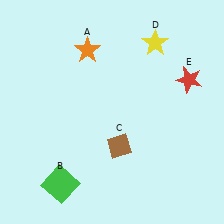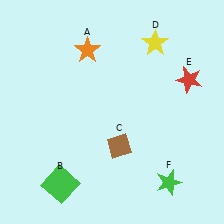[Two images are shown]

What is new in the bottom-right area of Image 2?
A green star (F) was added in the bottom-right area of Image 2.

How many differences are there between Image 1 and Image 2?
There is 1 difference between the two images.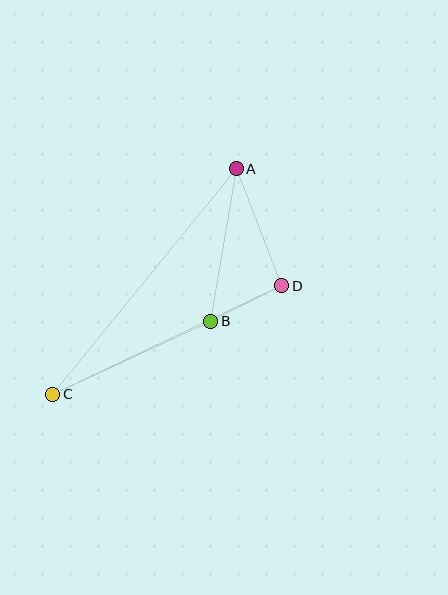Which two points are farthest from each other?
Points A and C are farthest from each other.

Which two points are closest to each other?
Points B and D are closest to each other.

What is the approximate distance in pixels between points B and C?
The distance between B and C is approximately 174 pixels.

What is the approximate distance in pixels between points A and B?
The distance between A and B is approximately 154 pixels.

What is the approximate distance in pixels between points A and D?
The distance between A and D is approximately 126 pixels.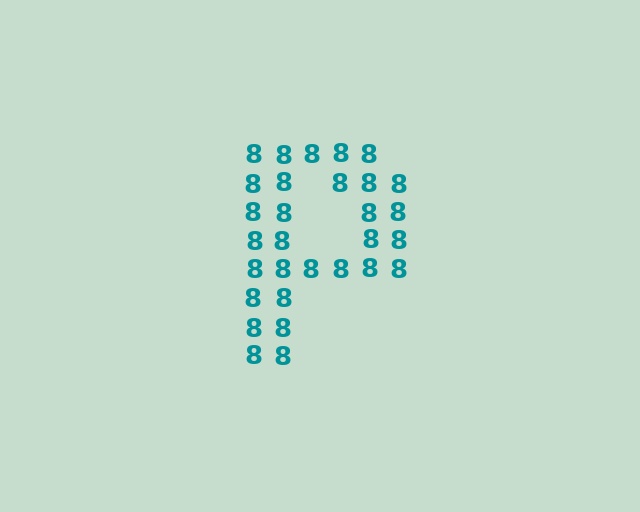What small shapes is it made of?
It is made of small digit 8's.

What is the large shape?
The large shape is the letter P.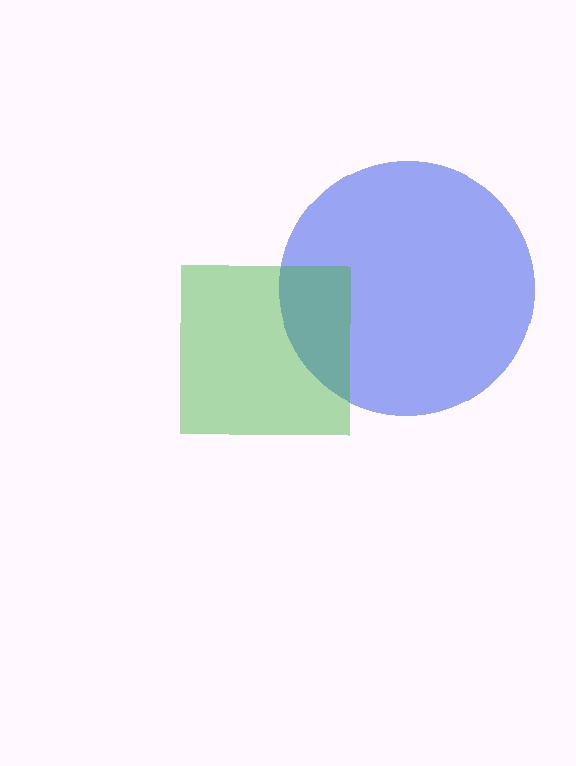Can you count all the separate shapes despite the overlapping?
Yes, there are 2 separate shapes.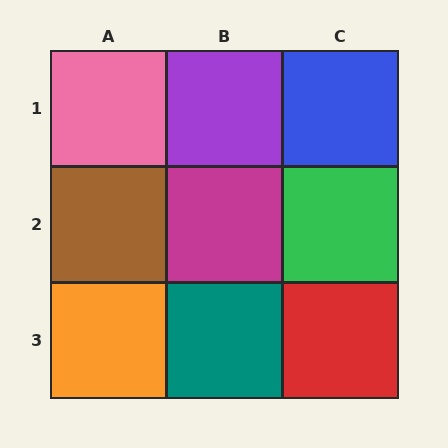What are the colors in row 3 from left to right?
Orange, teal, red.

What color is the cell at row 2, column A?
Brown.